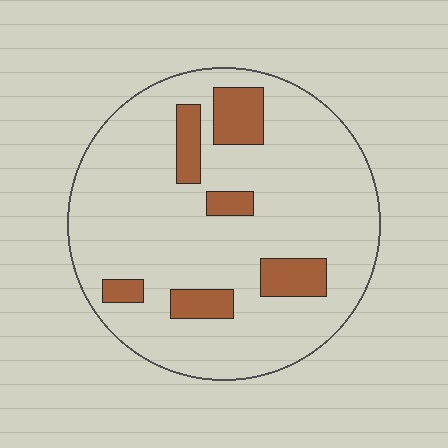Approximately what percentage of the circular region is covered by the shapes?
Approximately 15%.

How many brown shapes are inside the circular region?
6.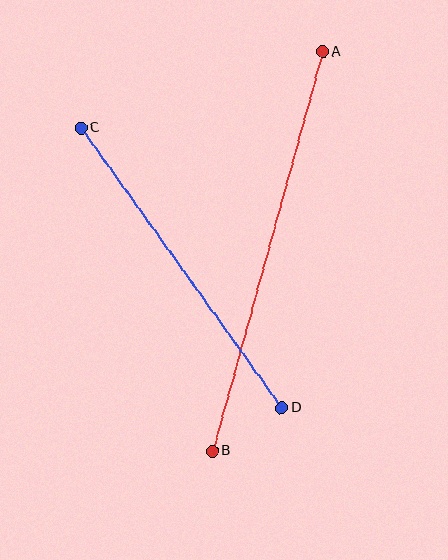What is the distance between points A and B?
The distance is approximately 414 pixels.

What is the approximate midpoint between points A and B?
The midpoint is at approximately (268, 251) pixels.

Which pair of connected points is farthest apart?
Points A and B are farthest apart.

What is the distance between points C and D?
The distance is approximately 345 pixels.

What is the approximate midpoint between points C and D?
The midpoint is at approximately (181, 268) pixels.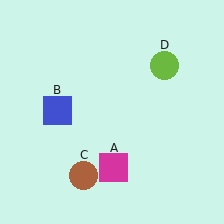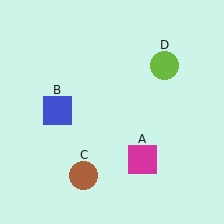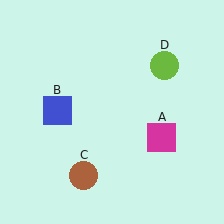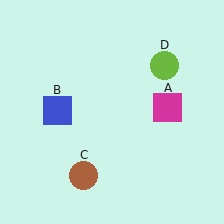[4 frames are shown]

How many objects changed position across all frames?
1 object changed position: magenta square (object A).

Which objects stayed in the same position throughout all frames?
Blue square (object B) and brown circle (object C) and lime circle (object D) remained stationary.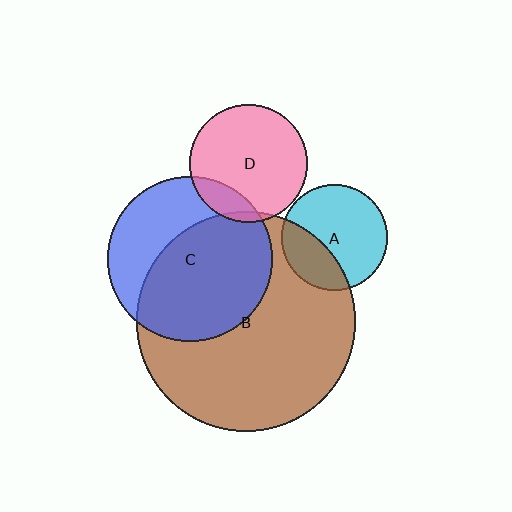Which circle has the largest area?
Circle B (brown).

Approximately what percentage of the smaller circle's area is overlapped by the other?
Approximately 60%.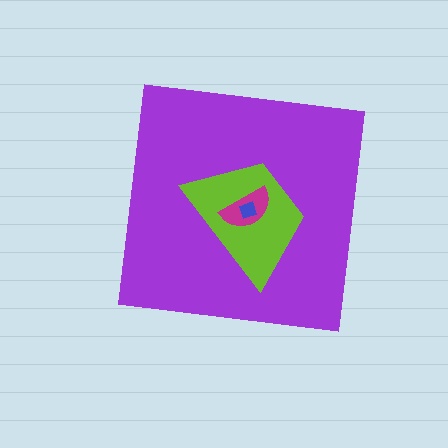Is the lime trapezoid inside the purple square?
Yes.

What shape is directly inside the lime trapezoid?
The magenta semicircle.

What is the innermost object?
The blue square.